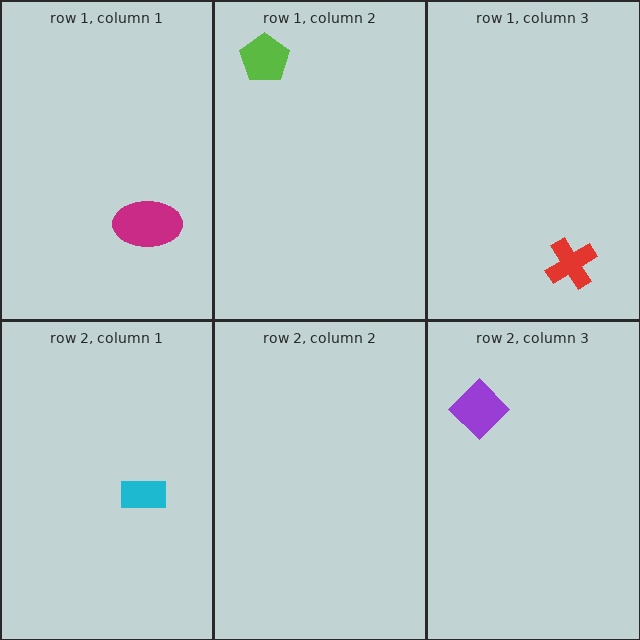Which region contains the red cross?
The row 1, column 3 region.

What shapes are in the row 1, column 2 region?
The lime pentagon.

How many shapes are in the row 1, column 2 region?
1.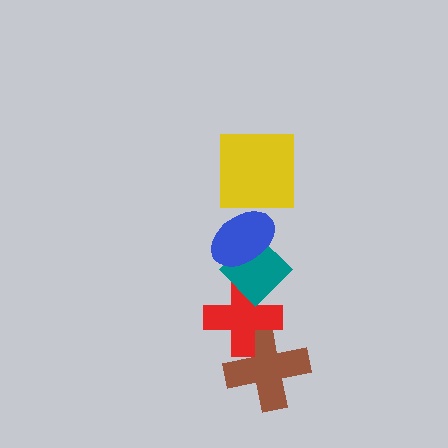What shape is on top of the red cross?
The teal diamond is on top of the red cross.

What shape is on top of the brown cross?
The red cross is on top of the brown cross.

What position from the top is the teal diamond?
The teal diamond is 3rd from the top.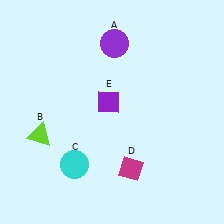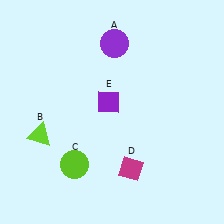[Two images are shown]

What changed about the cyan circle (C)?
In Image 1, C is cyan. In Image 2, it changed to lime.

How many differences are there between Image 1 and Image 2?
There is 1 difference between the two images.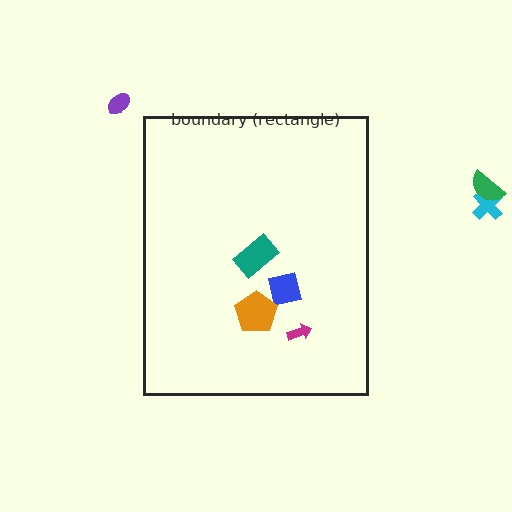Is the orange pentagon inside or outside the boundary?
Inside.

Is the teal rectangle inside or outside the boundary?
Inside.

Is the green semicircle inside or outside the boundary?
Outside.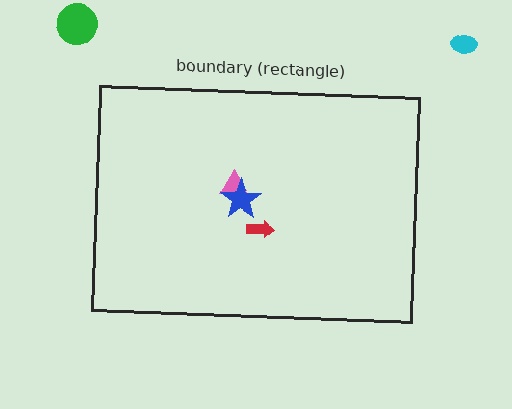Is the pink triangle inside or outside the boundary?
Inside.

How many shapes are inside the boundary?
3 inside, 2 outside.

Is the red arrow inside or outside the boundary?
Inside.